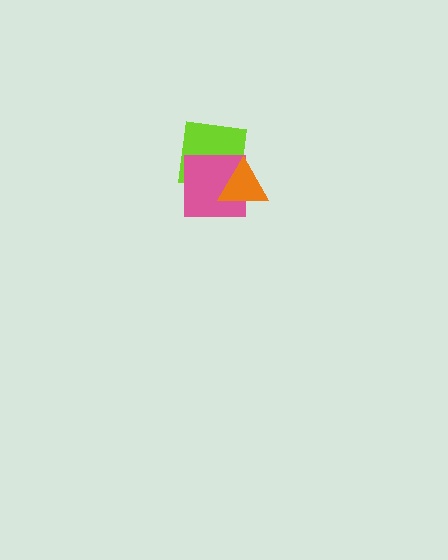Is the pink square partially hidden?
Yes, it is partially covered by another shape.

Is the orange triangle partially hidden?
No, no other shape covers it.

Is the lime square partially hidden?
Yes, it is partially covered by another shape.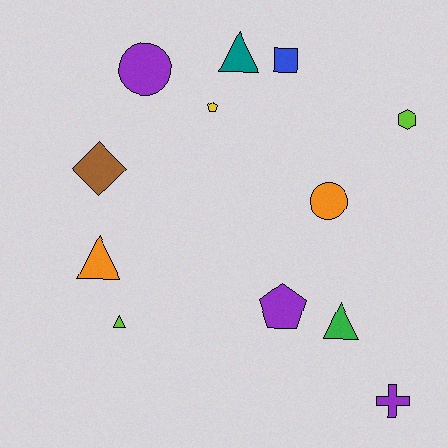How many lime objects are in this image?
There are 2 lime objects.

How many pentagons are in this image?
There are 2 pentagons.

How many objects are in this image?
There are 12 objects.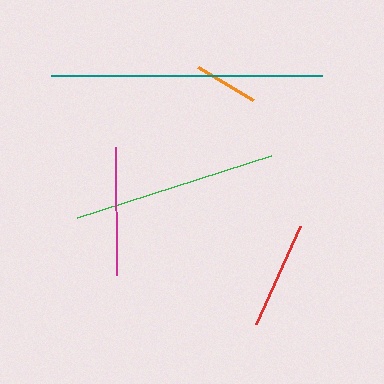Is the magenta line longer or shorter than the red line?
The magenta line is longer than the red line.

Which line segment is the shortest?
The orange line is the shortest at approximately 64 pixels.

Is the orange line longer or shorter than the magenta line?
The magenta line is longer than the orange line.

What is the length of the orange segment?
The orange segment is approximately 64 pixels long.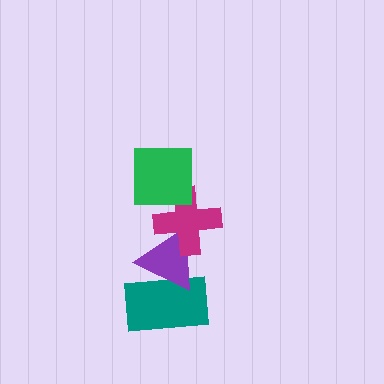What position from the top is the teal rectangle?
The teal rectangle is 4th from the top.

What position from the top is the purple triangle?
The purple triangle is 3rd from the top.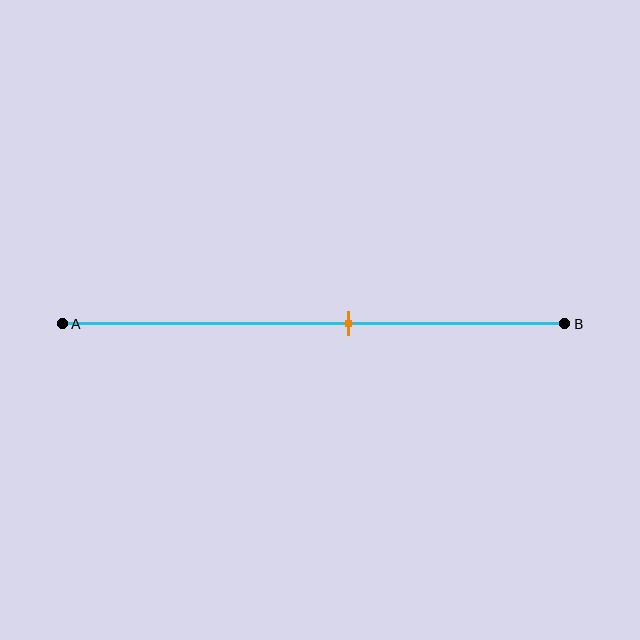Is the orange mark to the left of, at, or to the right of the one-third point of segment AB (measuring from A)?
The orange mark is to the right of the one-third point of segment AB.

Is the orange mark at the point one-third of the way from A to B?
No, the mark is at about 55% from A, not at the 33% one-third point.